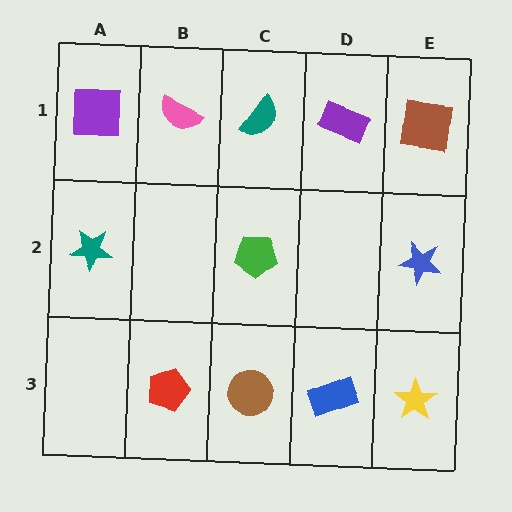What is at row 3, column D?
A blue rectangle.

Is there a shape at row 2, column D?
No, that cell is empty.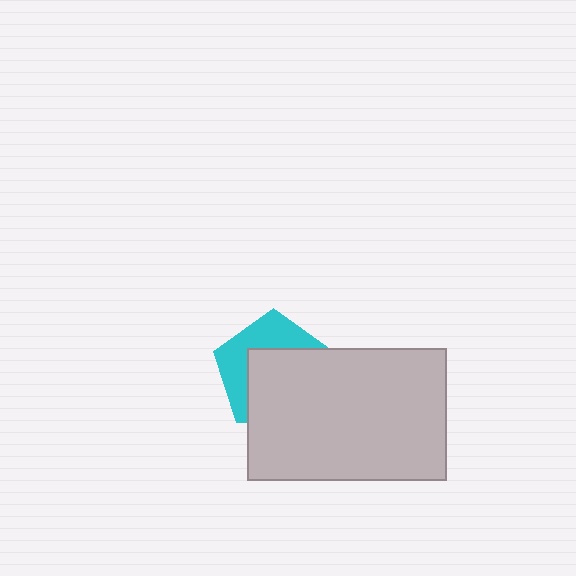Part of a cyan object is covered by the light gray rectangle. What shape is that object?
It is a pentagon.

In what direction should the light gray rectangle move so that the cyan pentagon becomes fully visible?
The light gray rectangle should move toward the lower-right. That is the shortest direction to clear the overlap and leave the cyan pentagon fully visible.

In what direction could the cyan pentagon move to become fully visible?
The cyan pentagon could move toward the upper-left. That would shift it out from behind the light gray rectangle entirely.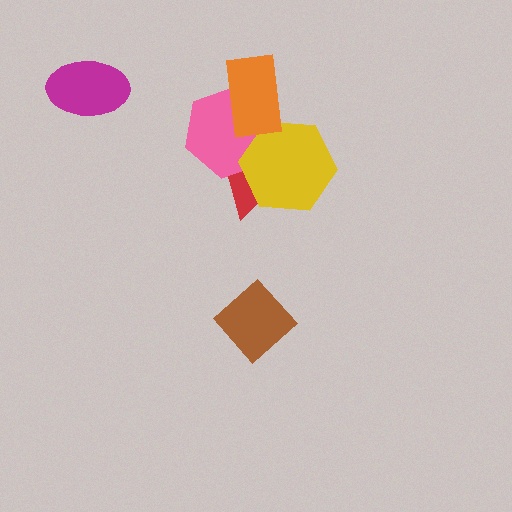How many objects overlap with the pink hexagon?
3 objects overlap with the pink hexagon.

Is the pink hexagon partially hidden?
Yes, it is partially covered by another shape.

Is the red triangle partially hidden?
Yes, it is partially covered by another shape.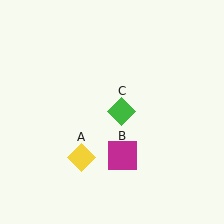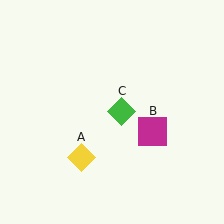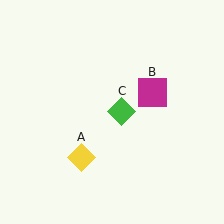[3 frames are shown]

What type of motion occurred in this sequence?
The magenta square (object B) rotated counterclockwise around the center of the scene.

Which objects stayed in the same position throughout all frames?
Yellow diamond (object A) and green diamond (object C) remained stationary.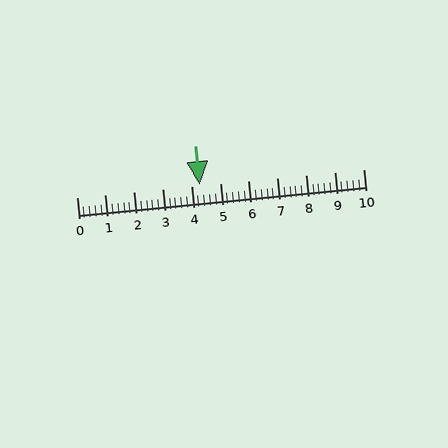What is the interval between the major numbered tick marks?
The major tick marks are spaced 1 units apart.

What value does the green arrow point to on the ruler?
The green arrow points to approximately 4.3.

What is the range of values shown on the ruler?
The ruler shows values from 0 to 10.